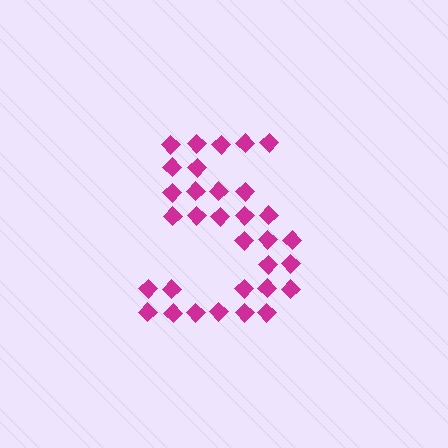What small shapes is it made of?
It is made of small diamonds.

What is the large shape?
The large shape is the digit 5.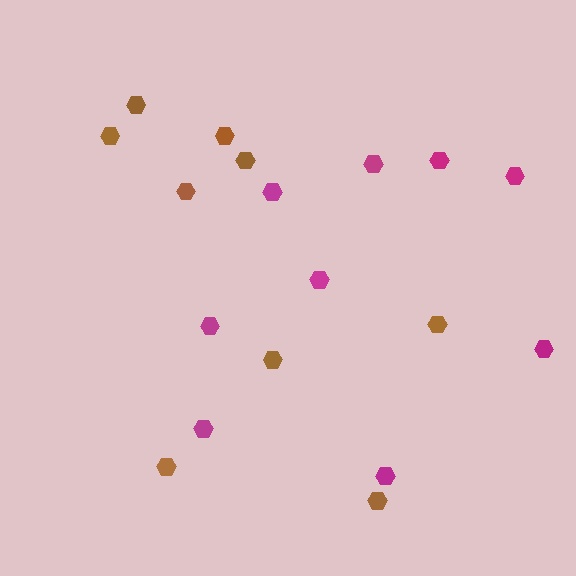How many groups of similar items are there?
There are 2 groups: one group of brown hexagons (9) and one group of magenta hexagons (9).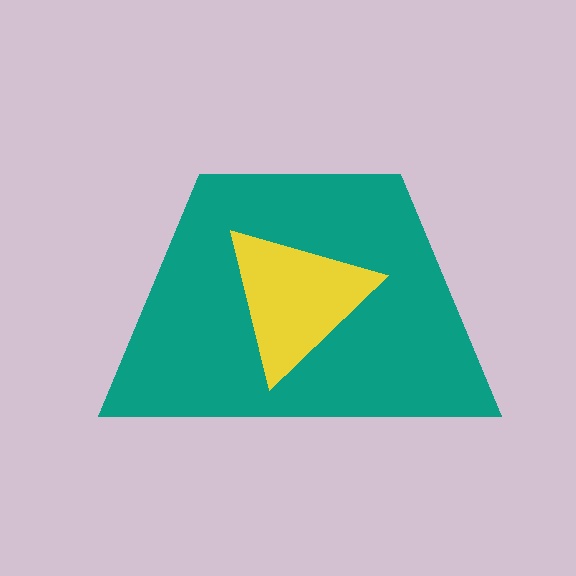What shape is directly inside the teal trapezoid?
The yellow triangle.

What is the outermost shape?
The teal trapezoid.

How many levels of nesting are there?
2.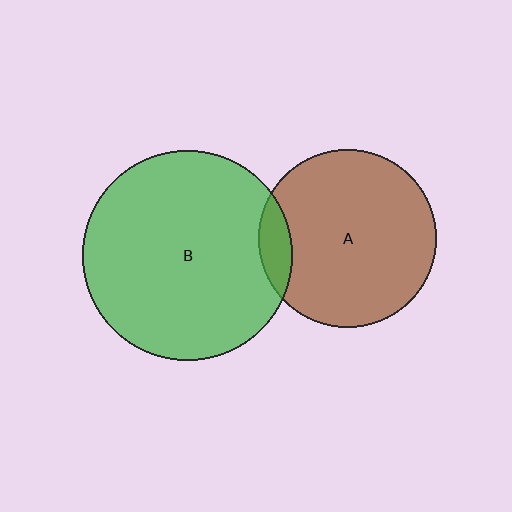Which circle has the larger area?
Circle B (green).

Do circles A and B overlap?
Yes.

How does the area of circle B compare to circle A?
Approximately 1.4 times.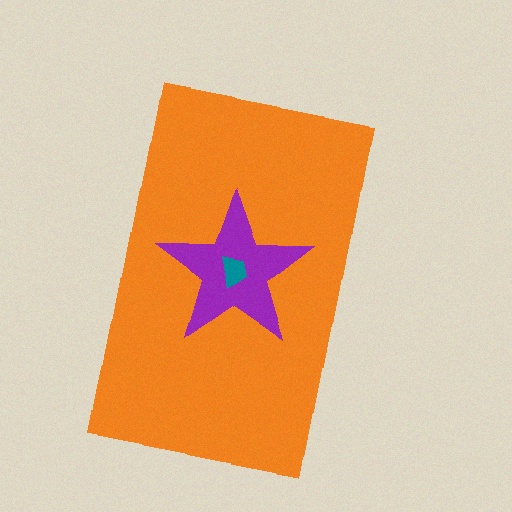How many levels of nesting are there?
3.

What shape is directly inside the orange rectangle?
The purple star.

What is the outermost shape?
The orange rectangle.